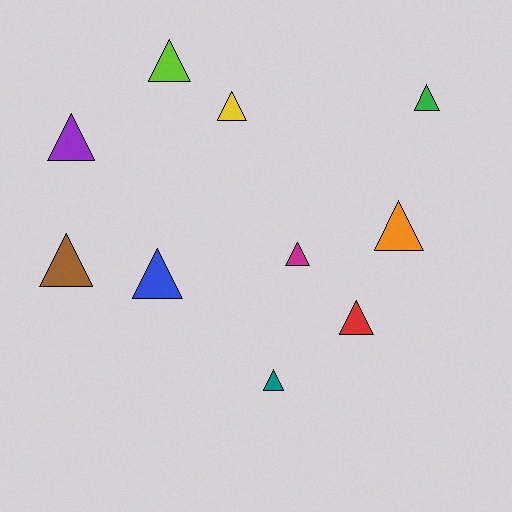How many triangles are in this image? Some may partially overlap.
There are 10 triangles.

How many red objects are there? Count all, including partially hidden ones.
There is 1 red object.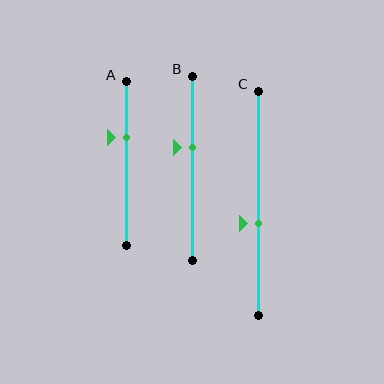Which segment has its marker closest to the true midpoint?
Segment C has its marker closest to the true midpoint.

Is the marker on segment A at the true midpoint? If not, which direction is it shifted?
No, the marker on segment A is shifted upward by about 16% of the segment length.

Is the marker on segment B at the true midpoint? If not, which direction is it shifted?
No, the marker on segment B is shifted upward by about 11% of the segment length.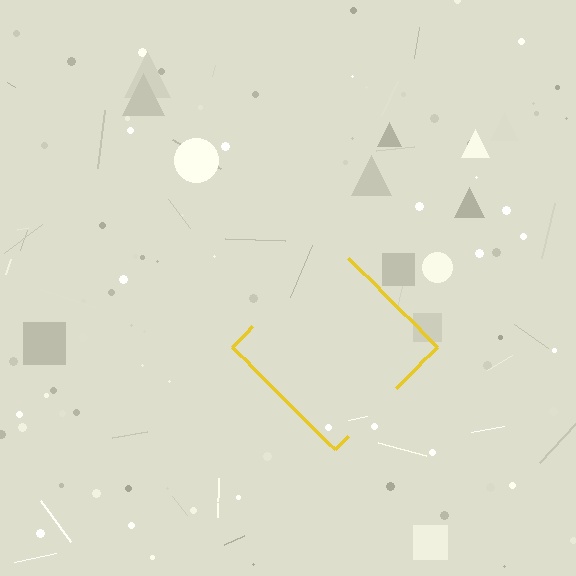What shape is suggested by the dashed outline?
The dashed outline suggests a diamond.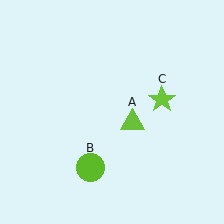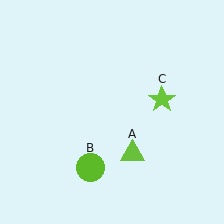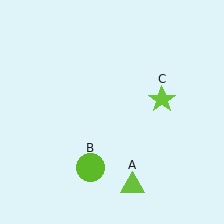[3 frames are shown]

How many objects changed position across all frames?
1 object changed position: lime triangle (object A).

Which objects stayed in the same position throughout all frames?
Lime circle (object B) and lime star (object C) remained stationary.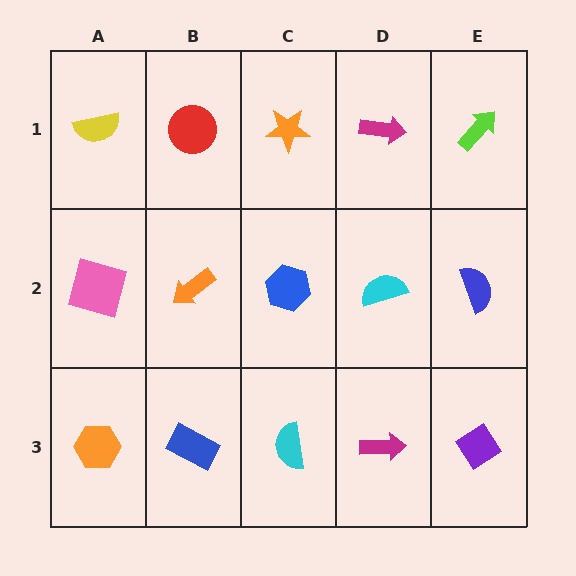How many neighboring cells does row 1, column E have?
2.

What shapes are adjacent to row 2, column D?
A magenta arrow (row 1, column D), a magenta arrow (row 3, column D), a blue hexagon (row 2, column C), a blue semicircle (row 2, column E).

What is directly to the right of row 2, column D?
A blue semicircle.